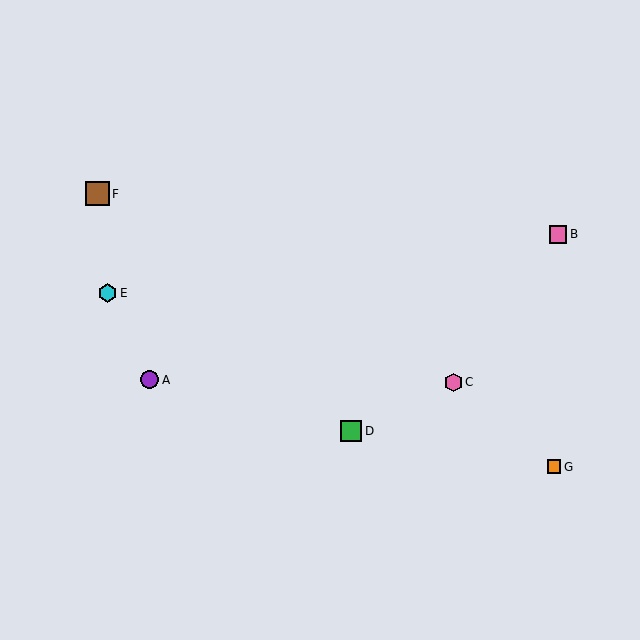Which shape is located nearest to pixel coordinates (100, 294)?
The cyan hexagon (labeled E) at (107, 293) is nearest to that location.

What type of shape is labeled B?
Shape B is a pink square.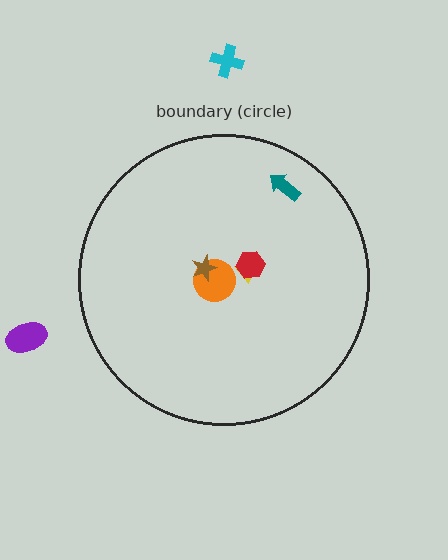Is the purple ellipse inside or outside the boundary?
Outside.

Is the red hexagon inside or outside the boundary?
Inside.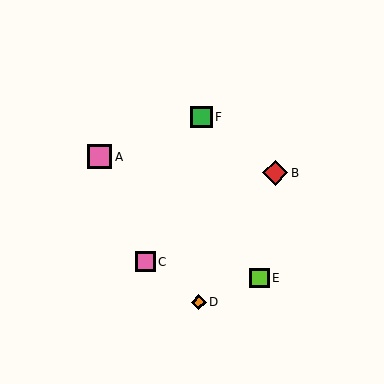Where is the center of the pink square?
The center of the pink square is at (146, 262).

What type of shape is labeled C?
Shape C is a pink square.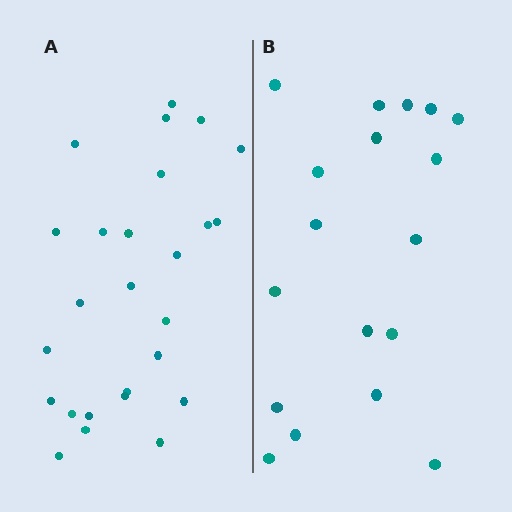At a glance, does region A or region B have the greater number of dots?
Region A (the left region) has more dots.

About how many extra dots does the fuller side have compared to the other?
Region A has roughly 8 or so more dots than region B.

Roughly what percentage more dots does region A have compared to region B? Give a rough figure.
About 45% more.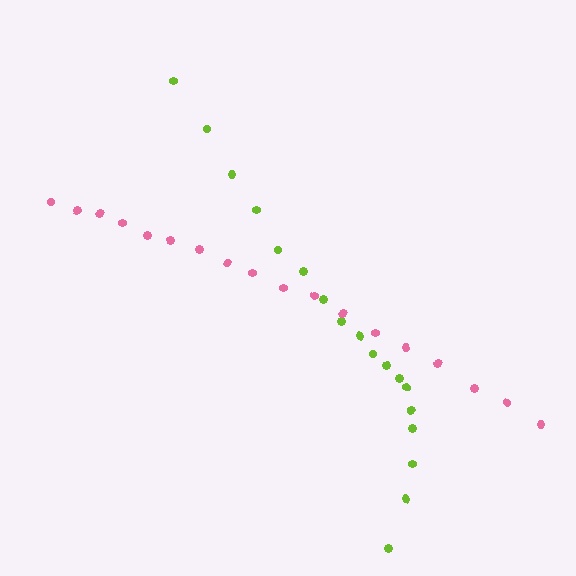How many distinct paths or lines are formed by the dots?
There are 2 distinct paths.